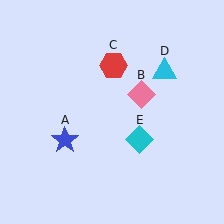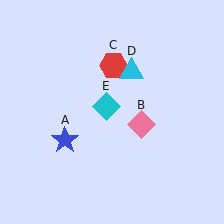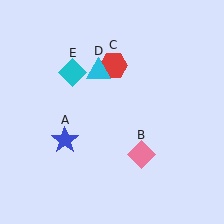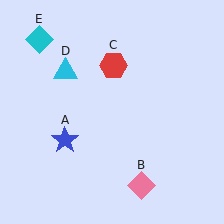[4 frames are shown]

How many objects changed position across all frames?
3 objects changed position: pink diamond (object B), cyan triangle (object D), cyan diamond (object E).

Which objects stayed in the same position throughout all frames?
Blue star (object A) and red hexagon (object C) remained stationary.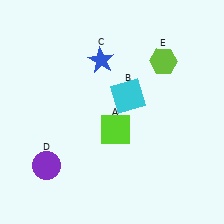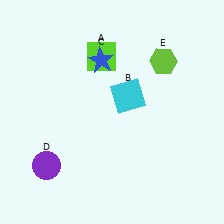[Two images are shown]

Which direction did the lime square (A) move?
The lime square (A) moved up.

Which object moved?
The lime square (A) moved up.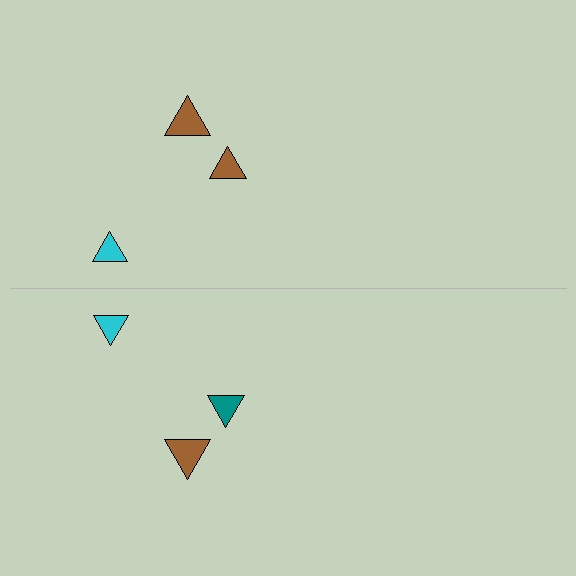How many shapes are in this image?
There are 6 shapes in this image.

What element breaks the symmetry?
The teal triangle on the bottom side breaks the symmetry — its mirror counterpart is brown.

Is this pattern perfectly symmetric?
No, the pattern is not perfectly symmetric. The teal triangle on the bottom side breaks the symmetry — its mirror counterpart is brown.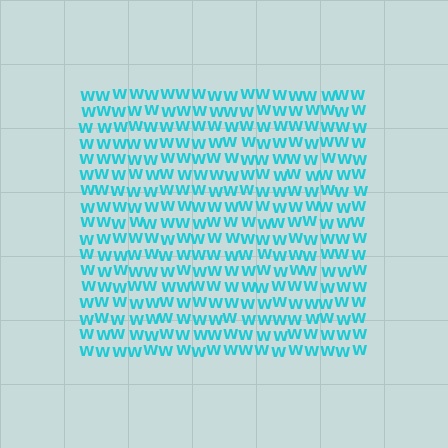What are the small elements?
The small elements are letter W's.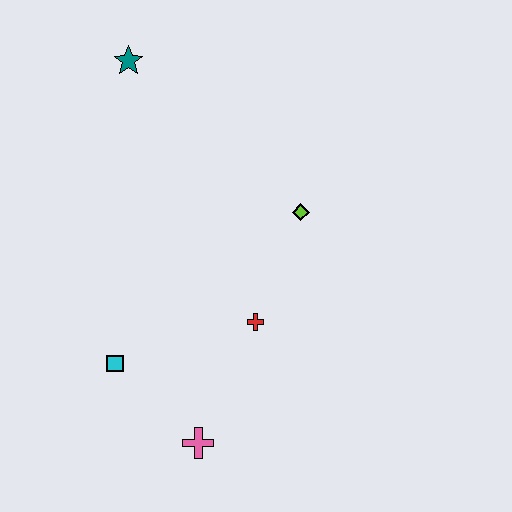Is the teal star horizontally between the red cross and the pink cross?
No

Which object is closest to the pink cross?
The cyan square is closest to the pink cross.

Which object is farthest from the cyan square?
The teal star is farthest from the cyan square.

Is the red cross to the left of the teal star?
No